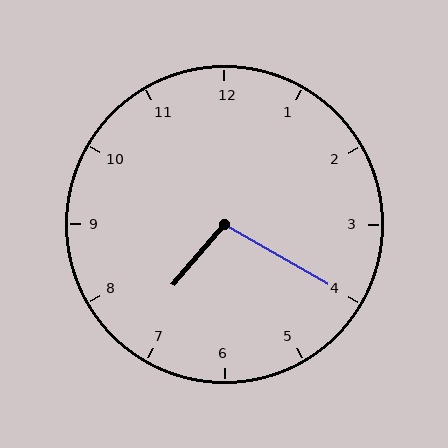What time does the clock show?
7:20.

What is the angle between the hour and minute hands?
Approximately 100 degrees.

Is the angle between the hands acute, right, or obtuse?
It is obtuse.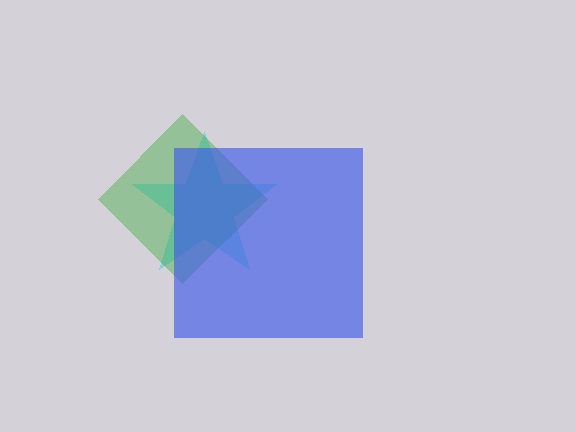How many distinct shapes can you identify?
There are 3 distinct shapes: a cyan star, a green diamond, a blue square.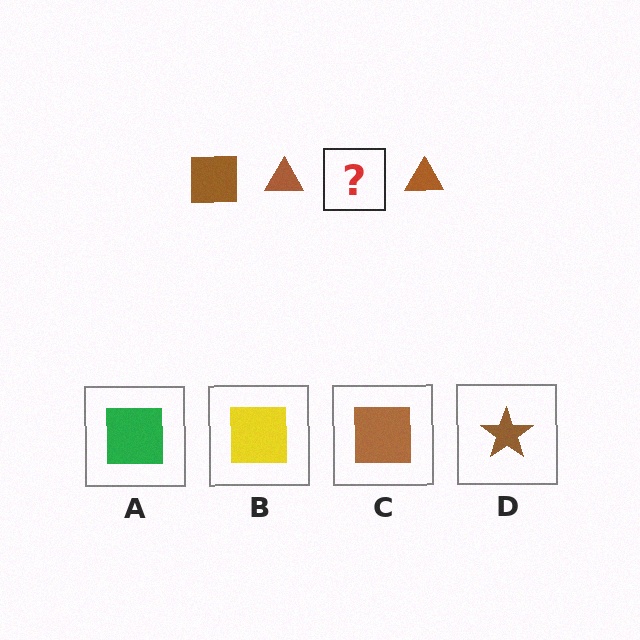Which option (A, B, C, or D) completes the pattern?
C.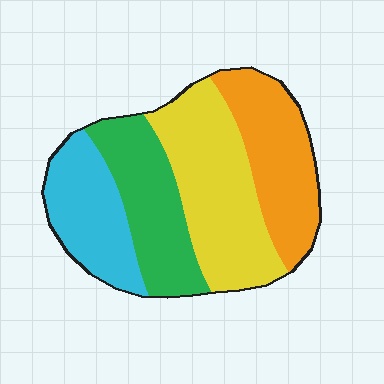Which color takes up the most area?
Yellow, at roughly 35%.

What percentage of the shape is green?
Green takes up about one quarter (1/4) of the shape.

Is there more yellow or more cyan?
Yellow.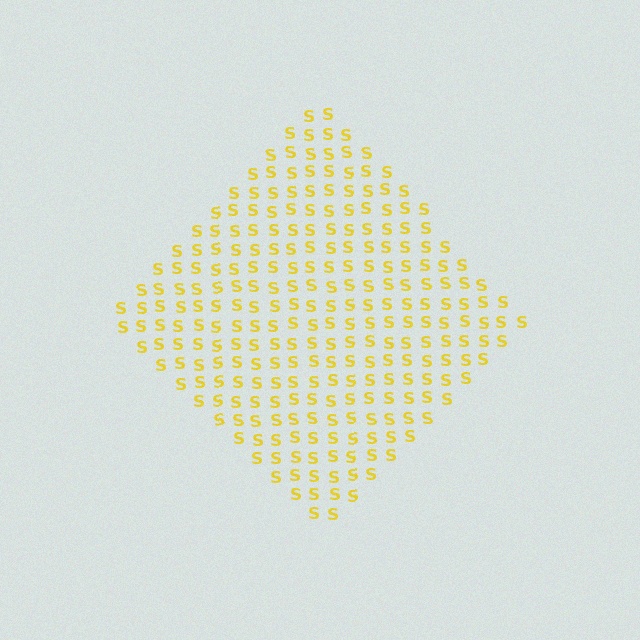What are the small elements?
The small elements are letter S's.